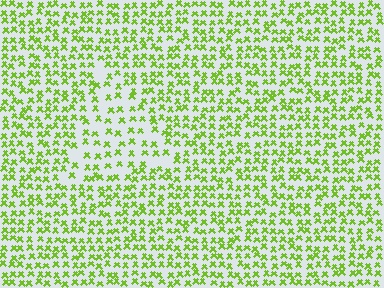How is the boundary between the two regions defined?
The boundary is defined by a change in element density (approximately 1.7x ratio). All elements are the same color, size, and shape.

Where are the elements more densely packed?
The elements are more densely packed outside the triangle boundary.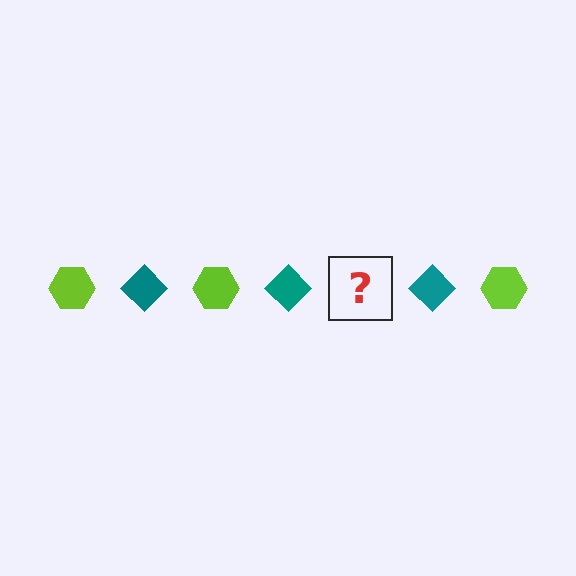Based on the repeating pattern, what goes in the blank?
The blank should be a lime hexagon.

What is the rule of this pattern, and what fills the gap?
The rule is that the pattern alternates between lime hexagon and teal diamond. The gap should be filled with a lime hexagon.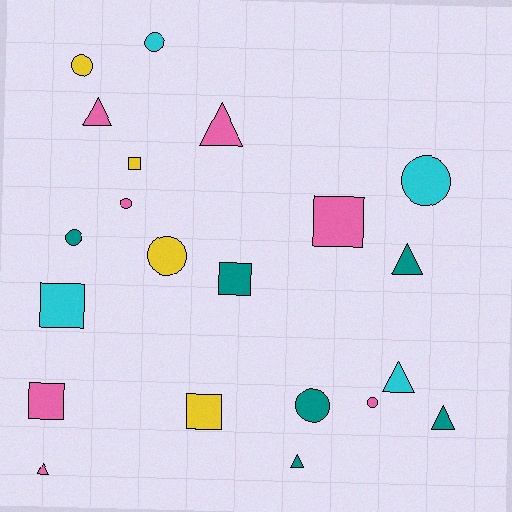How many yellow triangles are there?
There are no yellow triangles.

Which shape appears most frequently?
Circle, with 8 objects.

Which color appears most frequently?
Pink, with 7 objects.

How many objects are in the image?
There are 21 objects.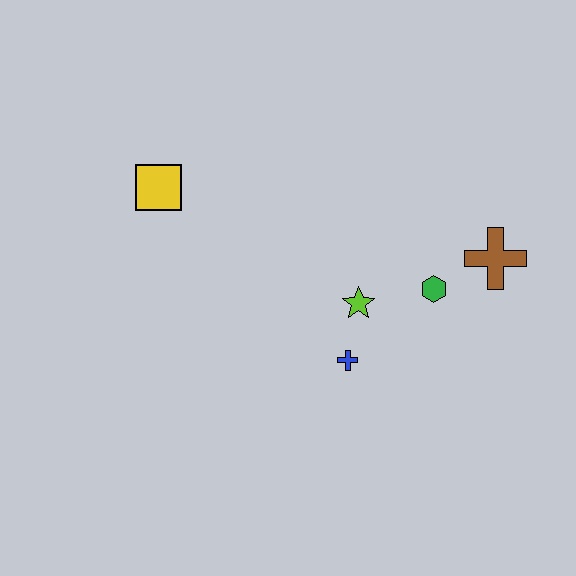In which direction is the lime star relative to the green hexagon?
The lime star is to the left of the green hexagon.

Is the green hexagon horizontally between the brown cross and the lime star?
Yes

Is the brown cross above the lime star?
Yes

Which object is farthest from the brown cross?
The yellow square is farthest from the brown cross.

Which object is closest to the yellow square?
The lime star is closest to the yellow square.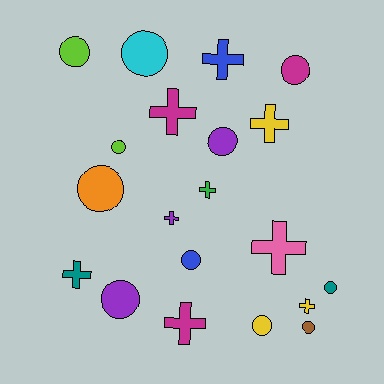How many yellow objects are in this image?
There are 3 yellow objects.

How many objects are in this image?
There are 20 objects.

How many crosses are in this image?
There are 9 crosses.